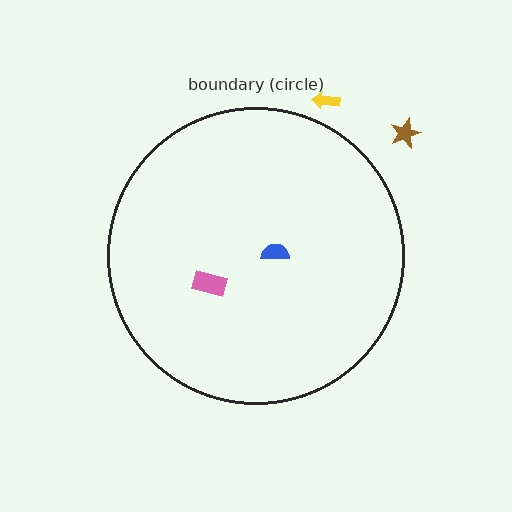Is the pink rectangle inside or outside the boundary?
Inside.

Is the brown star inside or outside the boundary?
Outside.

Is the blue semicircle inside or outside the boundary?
Inside.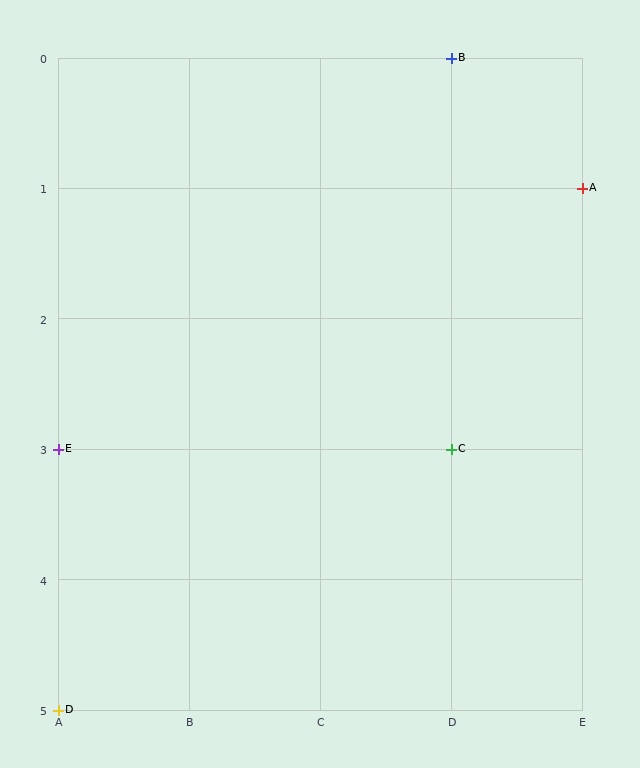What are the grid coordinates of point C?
Point C is at grid coordinates (D, 3).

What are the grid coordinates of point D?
Point D is at grid coordinates (A, 5).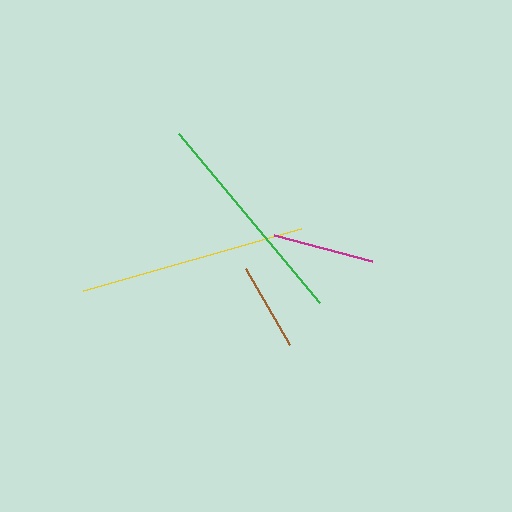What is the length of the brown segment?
The brown segment is approximately 88 pixels long.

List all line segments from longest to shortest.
From longest to shortest: yellow, green, magenta, brown.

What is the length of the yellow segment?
The yellow segment is approximately 227 pixels long.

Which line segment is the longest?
The yellow line is the longest at approximately 227 pixels.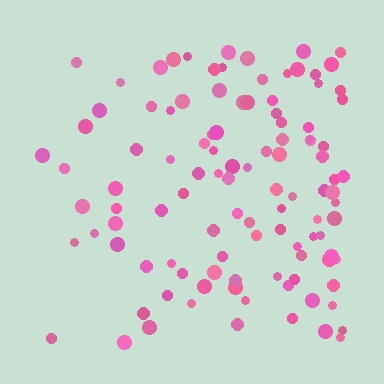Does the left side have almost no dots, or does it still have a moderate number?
Still a moderate number, just noticeably fewer than the right.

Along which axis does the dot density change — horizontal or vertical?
Horizontal.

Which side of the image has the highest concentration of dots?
The right.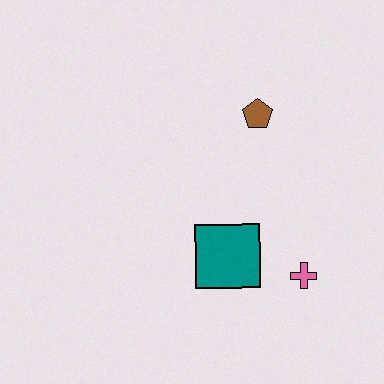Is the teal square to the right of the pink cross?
No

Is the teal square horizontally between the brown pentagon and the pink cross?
No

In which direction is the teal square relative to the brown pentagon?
The teal square is below the brown pentagon.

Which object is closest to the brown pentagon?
The teal square is closest to the brown pentagon.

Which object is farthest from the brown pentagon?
The pink cross is farthest from the brown pentagon.